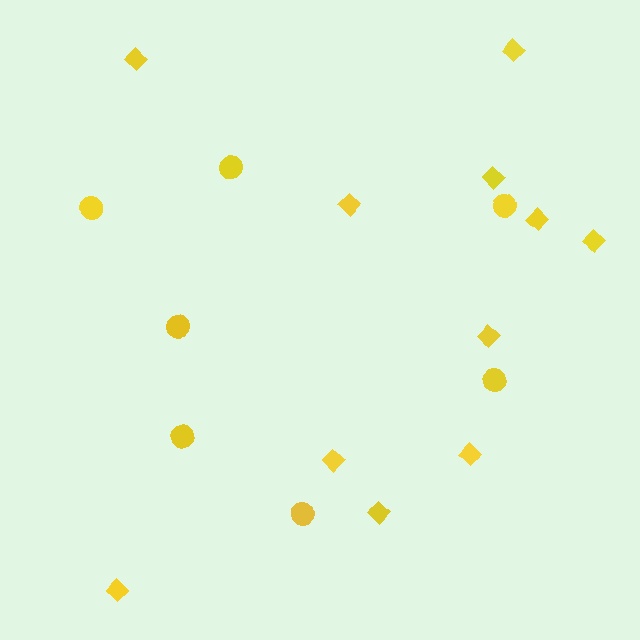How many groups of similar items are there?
There are 2 groups: one group of diamonds (11) and one group of circles (7).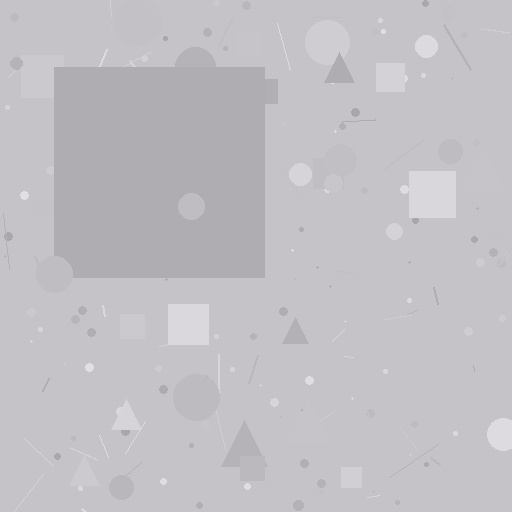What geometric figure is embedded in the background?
A square is embedded in the background.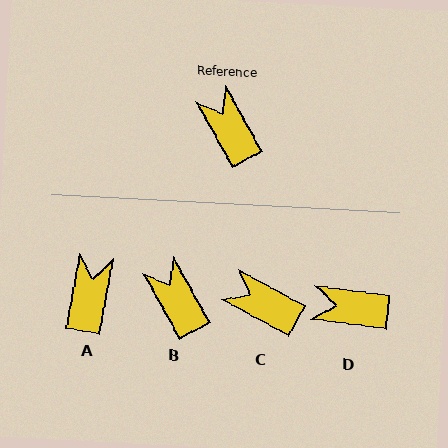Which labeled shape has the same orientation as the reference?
B.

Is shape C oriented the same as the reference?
No, it is off by about 33 degrees.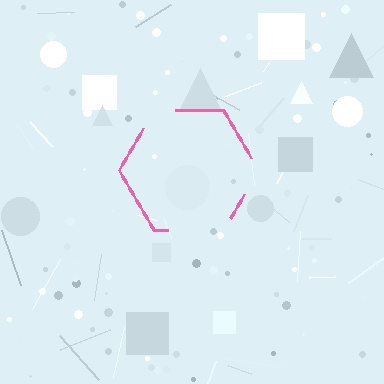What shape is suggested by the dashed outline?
The dashed outline suggests a hexagon.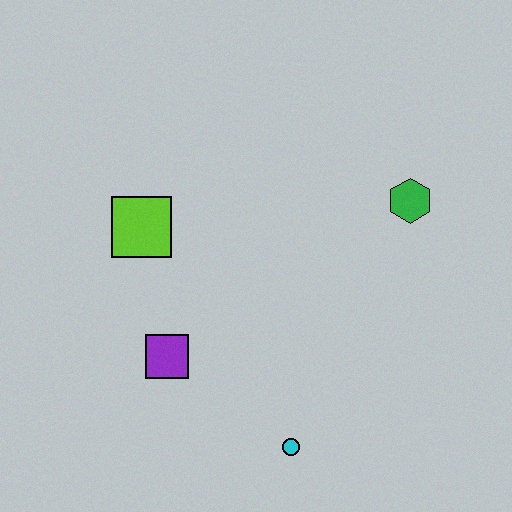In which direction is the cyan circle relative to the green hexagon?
The cyan circle is below the green hexagon.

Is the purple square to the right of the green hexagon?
No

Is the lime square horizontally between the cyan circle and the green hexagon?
No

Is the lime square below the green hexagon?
Yes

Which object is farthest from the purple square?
The green hexagon is farthest from the purple square.